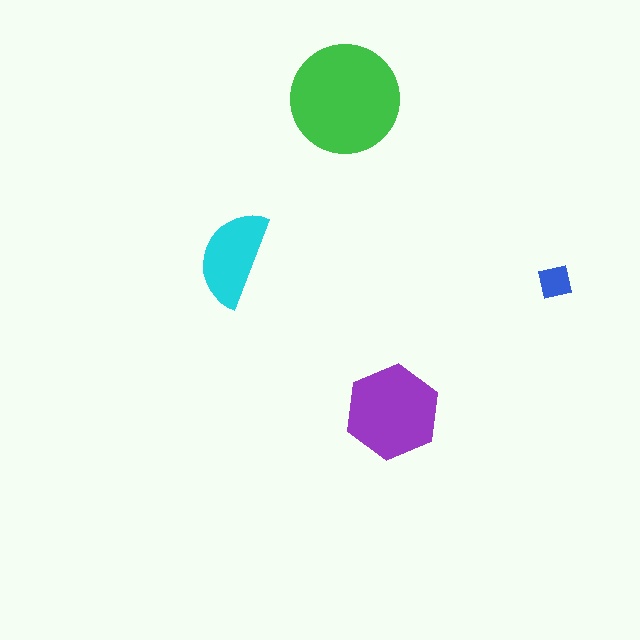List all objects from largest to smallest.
The green circle, the purple hexagon, the cyan semicircle, the blue square.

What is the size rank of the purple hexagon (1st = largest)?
2nd.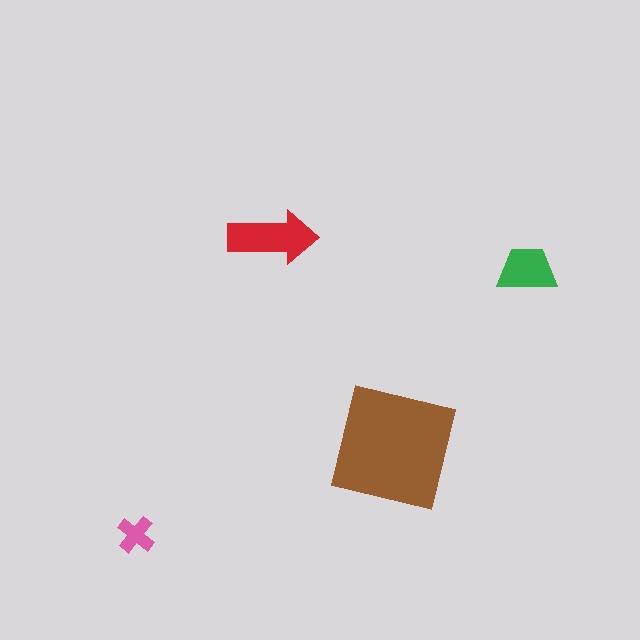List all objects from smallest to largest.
The pink cross, the green trapezoid, the red arrow, the brown square.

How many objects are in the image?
There are 4 objects in the image.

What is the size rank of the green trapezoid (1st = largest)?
3rd.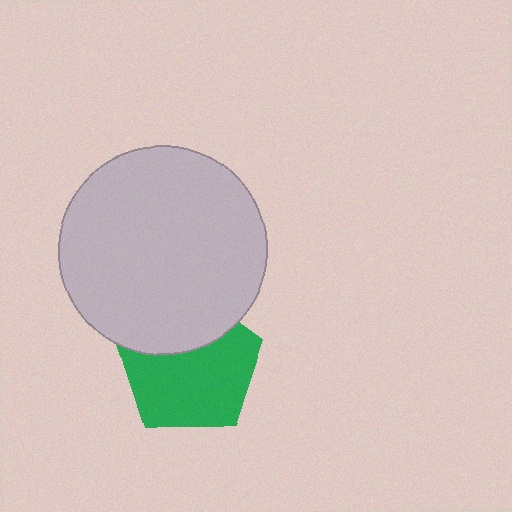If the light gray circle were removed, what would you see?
You would see the complete green pentagon.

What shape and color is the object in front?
The object in front is a light gray circle.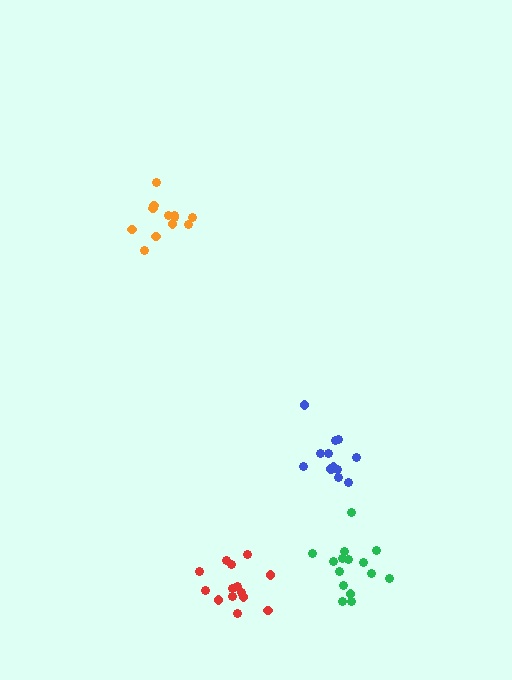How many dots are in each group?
Group 1: 14 dots, Group 2: 12 dots, Group 3: 15 dots, Group 4: 12 dots (53 total).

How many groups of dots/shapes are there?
There are 4 groups.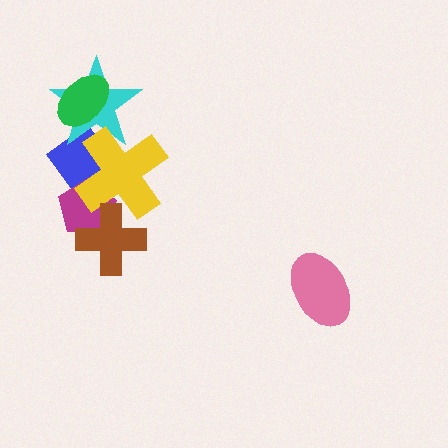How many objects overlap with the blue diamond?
3 objects overlap with the blue diamond.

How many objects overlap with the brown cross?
2 objects overlap with the brown cross.